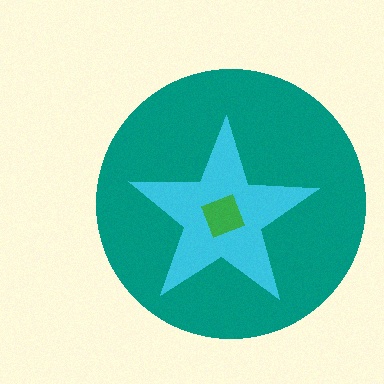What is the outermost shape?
The teal circle.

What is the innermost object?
The green square.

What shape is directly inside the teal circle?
The cyan star.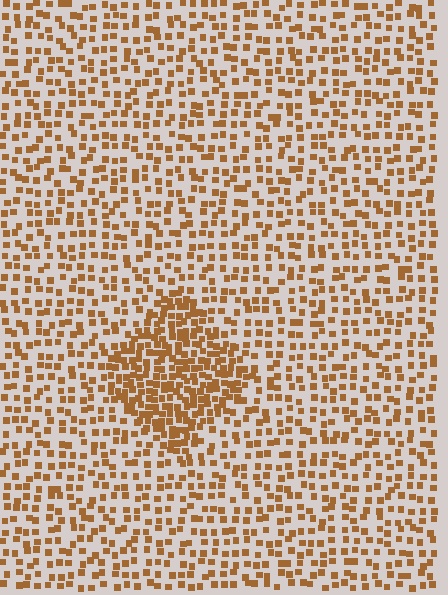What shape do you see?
I see a diamond.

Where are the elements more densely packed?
The elements are more densely packed inside the diamond boundary.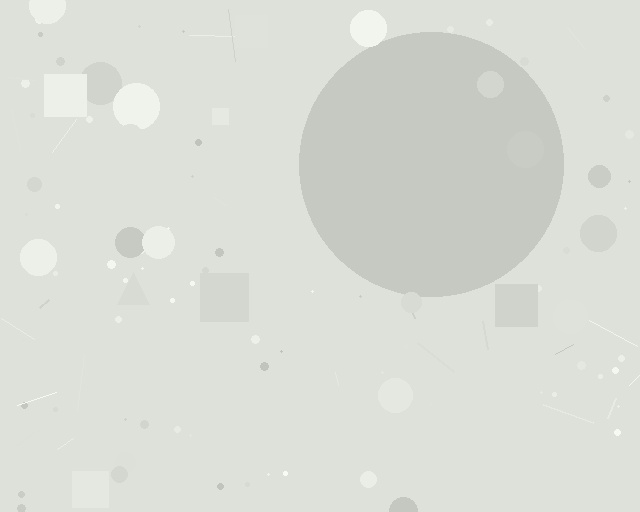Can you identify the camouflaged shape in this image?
The camouflaged shape is a circle.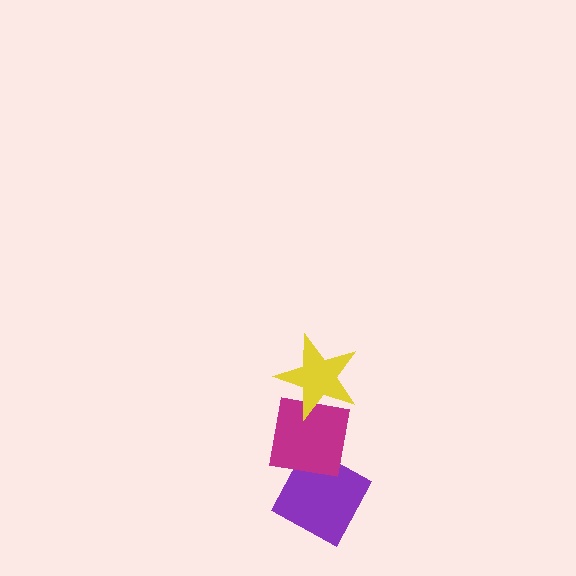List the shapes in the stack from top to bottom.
From top to bottom: the yellow star, the magenta square, the purple diamond.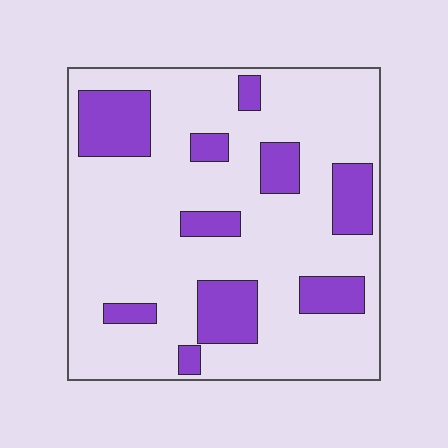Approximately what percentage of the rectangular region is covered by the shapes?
Approximately 20%.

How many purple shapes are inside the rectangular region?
10.